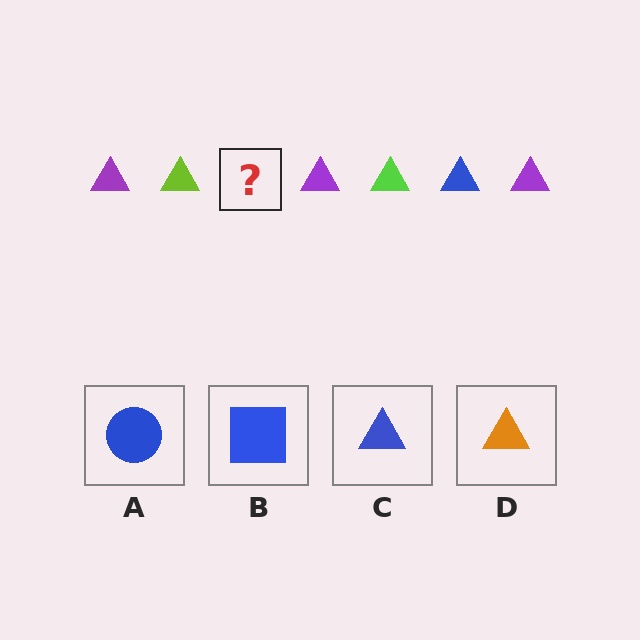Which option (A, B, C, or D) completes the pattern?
C.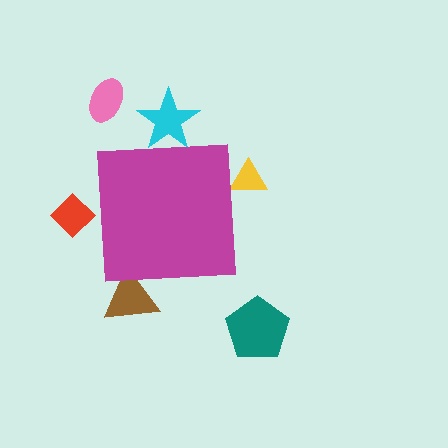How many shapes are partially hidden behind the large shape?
4 shapes are partially hidden.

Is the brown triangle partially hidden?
Yes, the brown triangle is partially hidden behind the magenta square.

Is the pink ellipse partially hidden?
No, the pink ellipse is fully visible.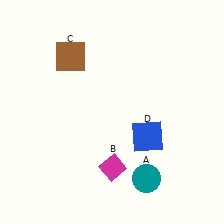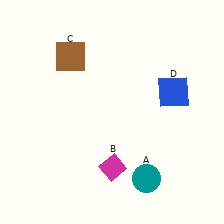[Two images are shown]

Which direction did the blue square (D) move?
The blue square (D) moved up.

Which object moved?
The blue square (D) moved up.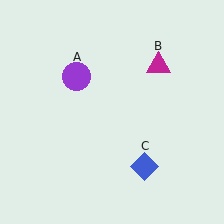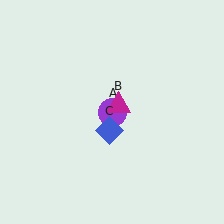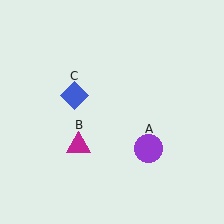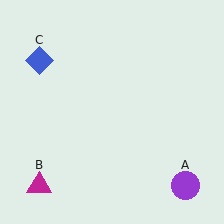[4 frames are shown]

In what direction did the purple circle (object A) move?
The purple circle (object A) moved down and to the right.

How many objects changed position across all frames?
3 objects changed position: purple circle (object A), magenta triangle (object B), blue diamond (object C).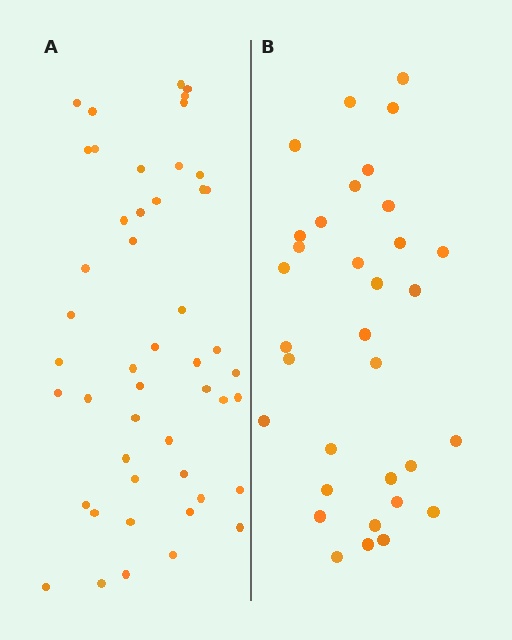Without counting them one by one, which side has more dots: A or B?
Region A (the left region) has more dots.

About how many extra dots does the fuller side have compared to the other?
Region A has approximately 15 more dots than region B.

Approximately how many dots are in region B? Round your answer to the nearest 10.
About 30 dots. (The exact count is 33, which rounds to 30.)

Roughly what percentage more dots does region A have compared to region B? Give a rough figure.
About 45% more.